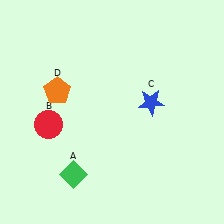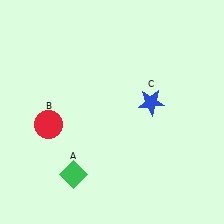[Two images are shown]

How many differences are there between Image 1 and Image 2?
There is 1 difference between the two images.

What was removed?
The orange pentagon (D) was removed in Image 2.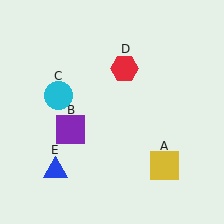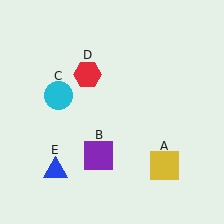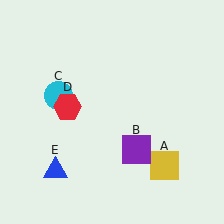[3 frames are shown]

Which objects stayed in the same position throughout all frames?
Yellow square (object A) and cyan circle (object C) and blue triangle (object E) remained stationary.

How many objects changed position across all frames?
2 objects changed position: purple square (object B), red hexagon (object D).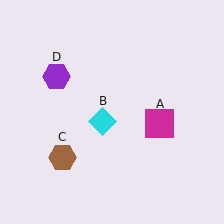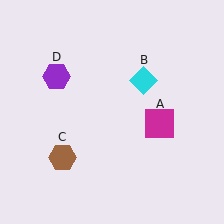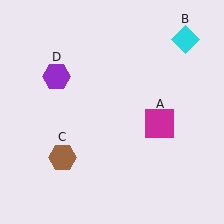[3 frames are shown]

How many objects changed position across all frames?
1 object changed position: cyan diamond (object B).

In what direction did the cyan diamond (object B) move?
The cyan diamond (object B) moved up and to the right.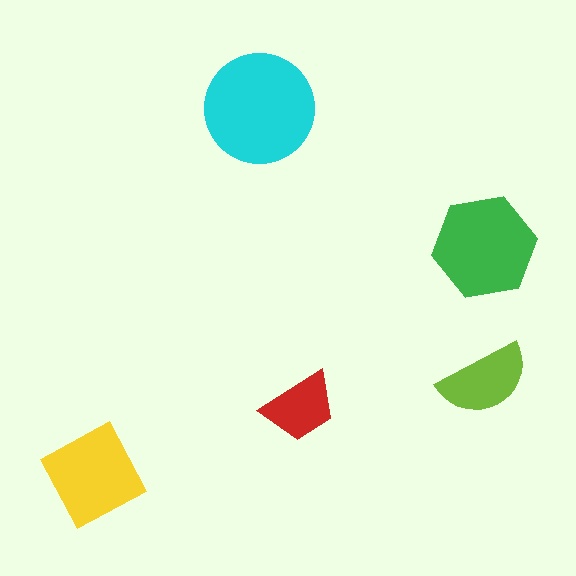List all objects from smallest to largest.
The red trapezoid, the lime semicircle, the yellow diamond, the green hexagon, the cyan circle.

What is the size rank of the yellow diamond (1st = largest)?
3rd.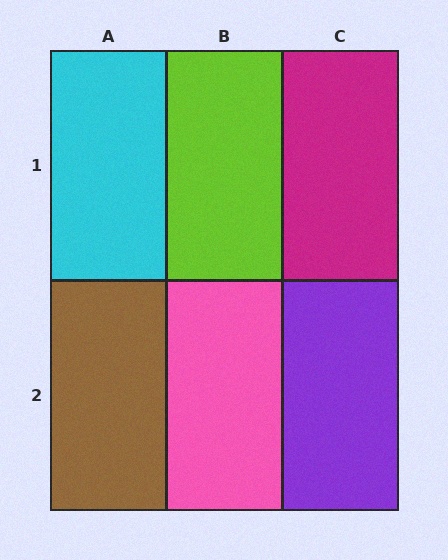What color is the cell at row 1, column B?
Lime.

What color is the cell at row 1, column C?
Magenta.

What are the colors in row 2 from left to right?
Brown, pink, purple.